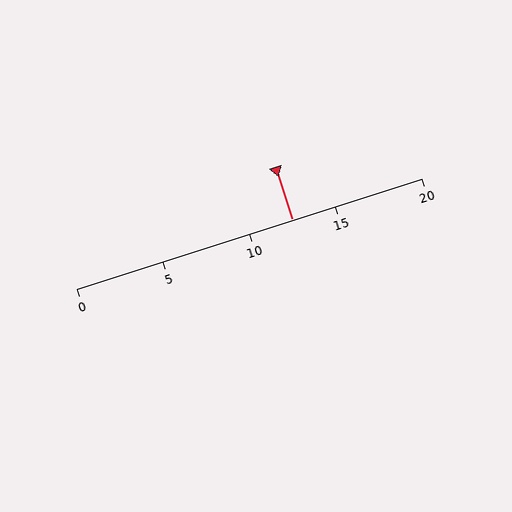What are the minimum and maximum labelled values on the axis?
The axis runs from 0 to 20.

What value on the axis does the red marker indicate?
The marker indicates approximately 12.5.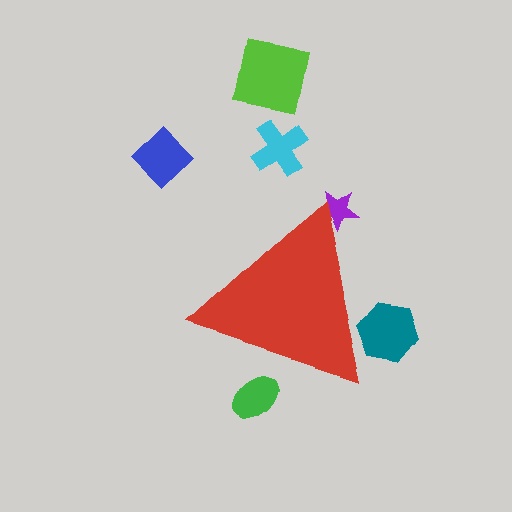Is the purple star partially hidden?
Yes, the purple star is partially hidden behind the red triangle.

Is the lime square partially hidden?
No, the lime square is fully visible.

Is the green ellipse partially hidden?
Yes, the green ellipse is partially hidden behind the red triangle.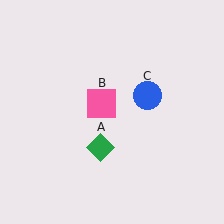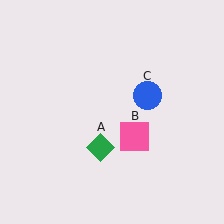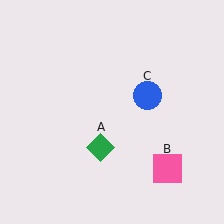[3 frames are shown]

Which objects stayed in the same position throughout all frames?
Green diamond (object A) and blue circle (object C) remained stationary.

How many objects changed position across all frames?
1 object changed position: pink square (object B).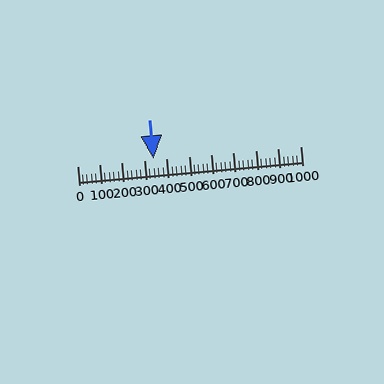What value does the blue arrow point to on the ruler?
The blue arrow points to approximately 343.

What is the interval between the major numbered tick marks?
The major tick marks are spaced 100 units apart.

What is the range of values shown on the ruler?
The ruler shows values from 0 to 1000.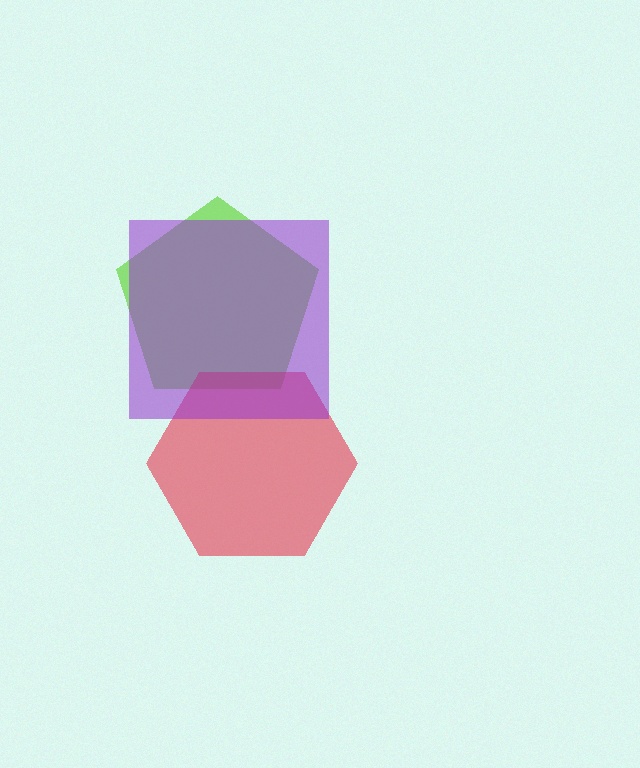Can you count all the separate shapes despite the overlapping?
Yes, there are 3 separate shapes.